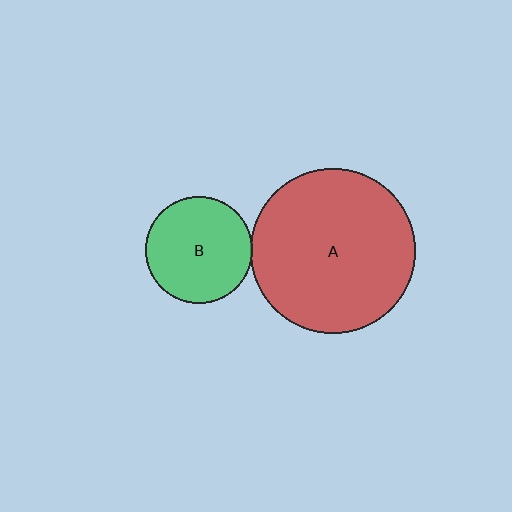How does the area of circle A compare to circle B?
Approximately 2.4 times.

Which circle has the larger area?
Circle A (red).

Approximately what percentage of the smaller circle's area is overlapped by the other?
Approximately 5%.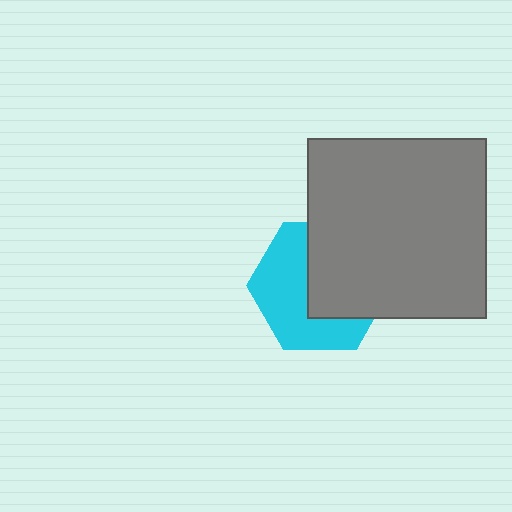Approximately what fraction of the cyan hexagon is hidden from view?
Roughly 49% of the cyan hexagon is hidden behind the gray square.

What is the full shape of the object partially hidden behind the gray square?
The partially hidden object is a cyan hexagon.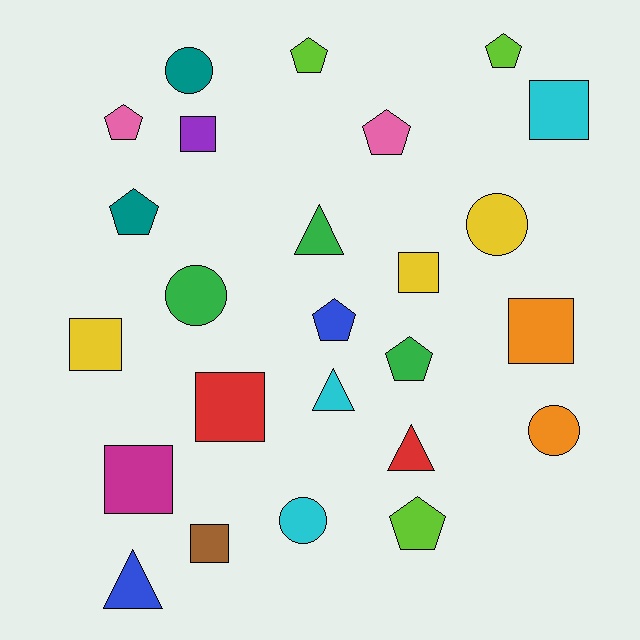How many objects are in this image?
There are 25 objects.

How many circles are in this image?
There are 5 circles.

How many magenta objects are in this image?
There is 1 magenta object.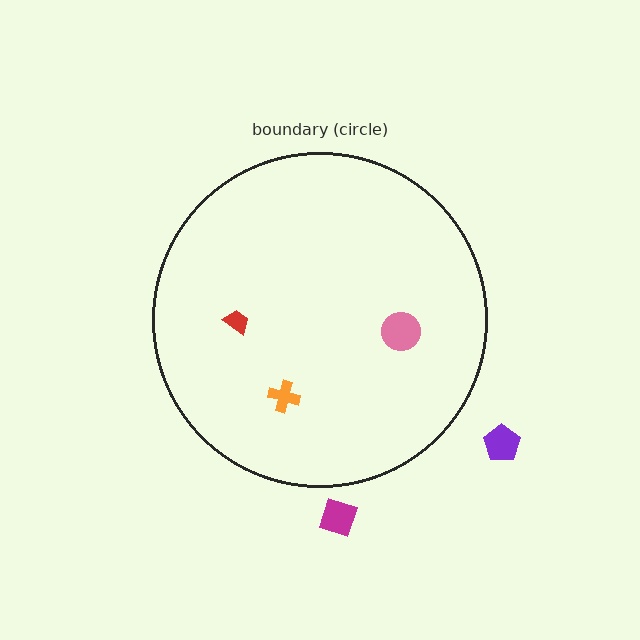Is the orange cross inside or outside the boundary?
Inside.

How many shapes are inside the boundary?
3 inside, 2 outside.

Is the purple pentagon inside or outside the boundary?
Outside.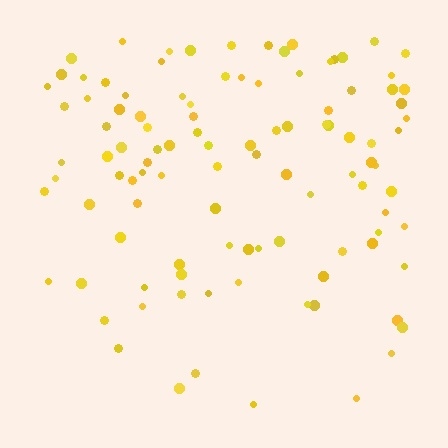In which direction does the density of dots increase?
From bottom to top, with the top side densest.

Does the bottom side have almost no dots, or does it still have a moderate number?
Still a moderate number, just noticeably fewer than the top.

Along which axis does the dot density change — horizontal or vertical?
Vertical.